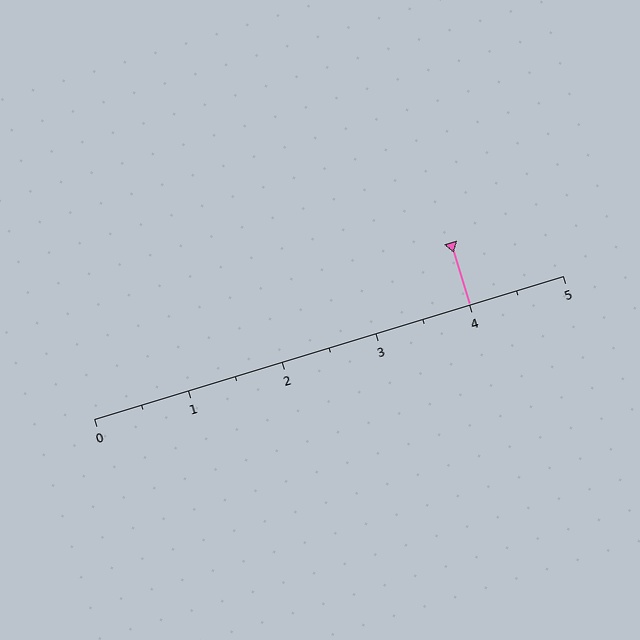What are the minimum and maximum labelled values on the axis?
The axis runs from 0 to 5.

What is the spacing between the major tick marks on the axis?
The major ticks are spaced 1 apart.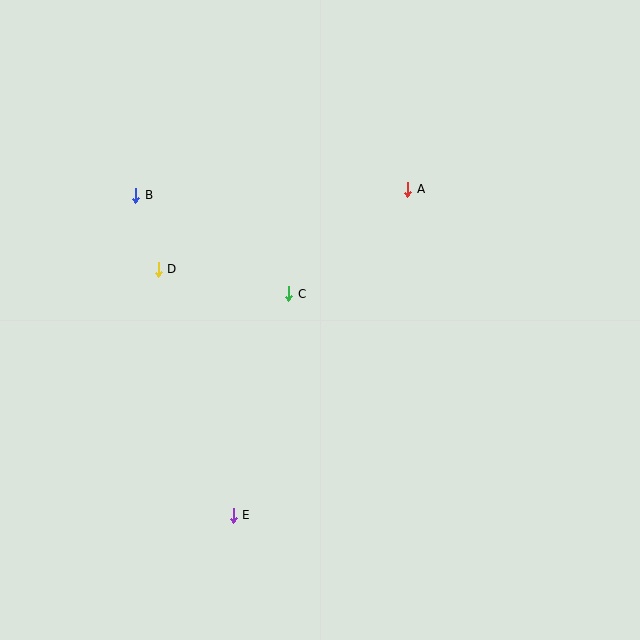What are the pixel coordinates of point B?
Point B is at (136, 195).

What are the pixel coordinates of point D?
Point D is at (158, 269).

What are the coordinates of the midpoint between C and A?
The midpoint between C and A is at (348, 241).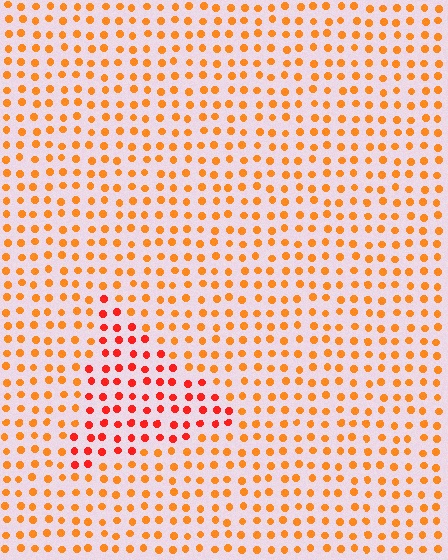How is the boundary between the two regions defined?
The boundary is defined purely by a slight shift in hue (about 28 degrees). Spacing, size, and orientation are identical on both sides.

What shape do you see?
I see a triangle.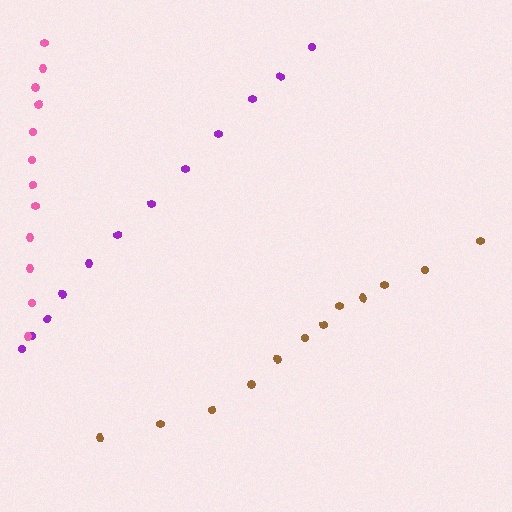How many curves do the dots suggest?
There are 3 distinct paths.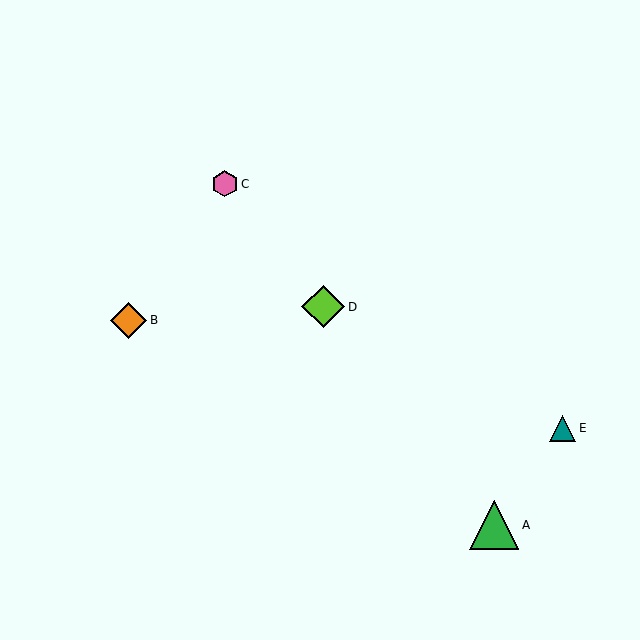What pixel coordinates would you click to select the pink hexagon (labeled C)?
Click at (225, 184) to select the pink hexagon C.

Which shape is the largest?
The green triangle (labeled A) is the largest.